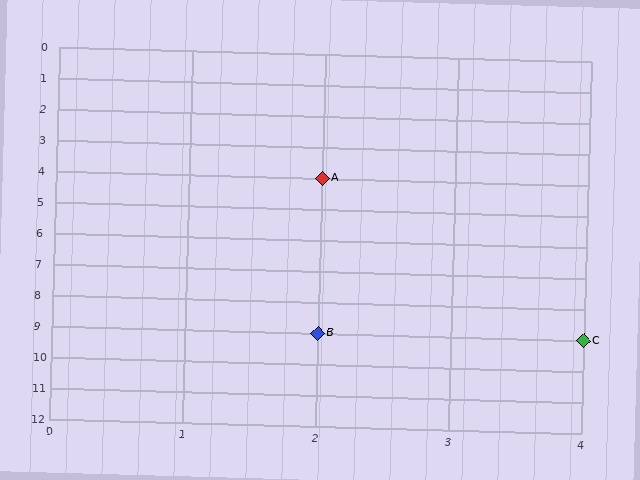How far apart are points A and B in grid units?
Points A and B are 5 rows apart.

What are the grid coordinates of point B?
Point B is at grid coordinates (2, 9).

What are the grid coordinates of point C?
Point C is at grid coordinates (4, 9).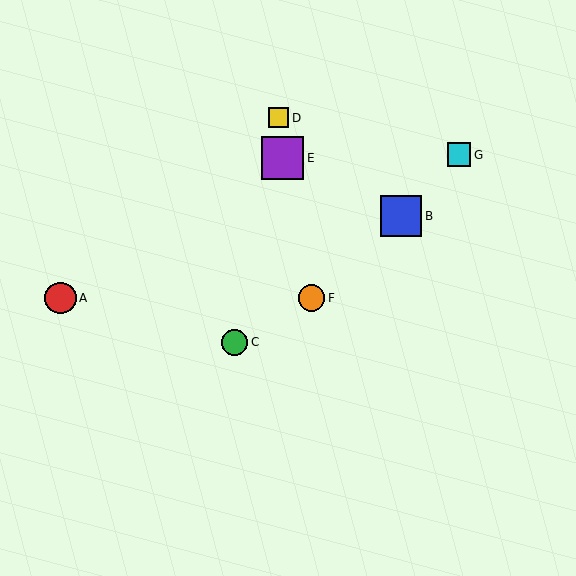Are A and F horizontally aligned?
Yes, both are at y≈298.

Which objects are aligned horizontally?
Objects A, F are aligned horizontally.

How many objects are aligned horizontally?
2 objects (A, F) are aligned horizontally.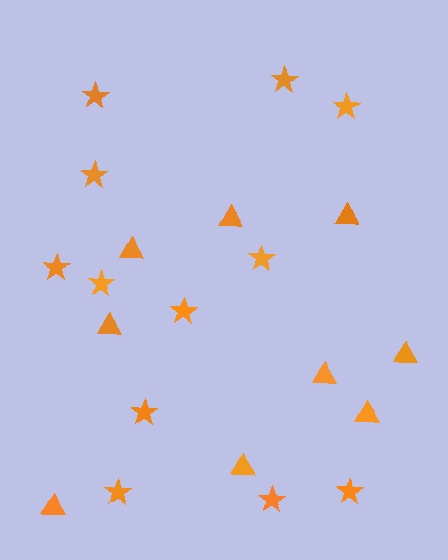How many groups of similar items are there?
There are 2 groups: one group of triangles (9) and one group of stars (12).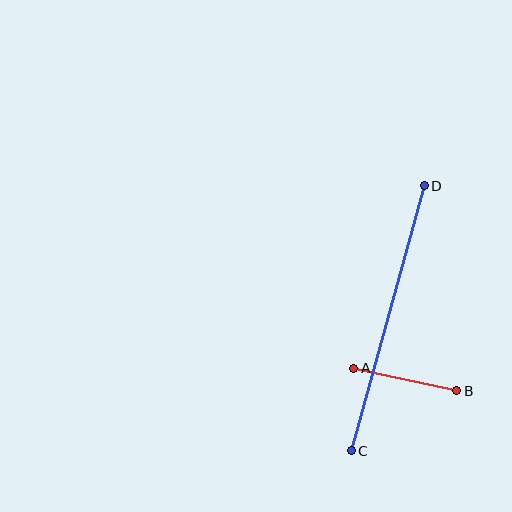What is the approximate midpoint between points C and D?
The midpoint is at approximately (388, 318) pixels.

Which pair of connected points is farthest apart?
Points C and D are farthest apart.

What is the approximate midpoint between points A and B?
The midpoint is at approximately (405, 380) pixels.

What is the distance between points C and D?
The distance is approximately 275 pixels.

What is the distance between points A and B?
The distance is approximately 106 pixels.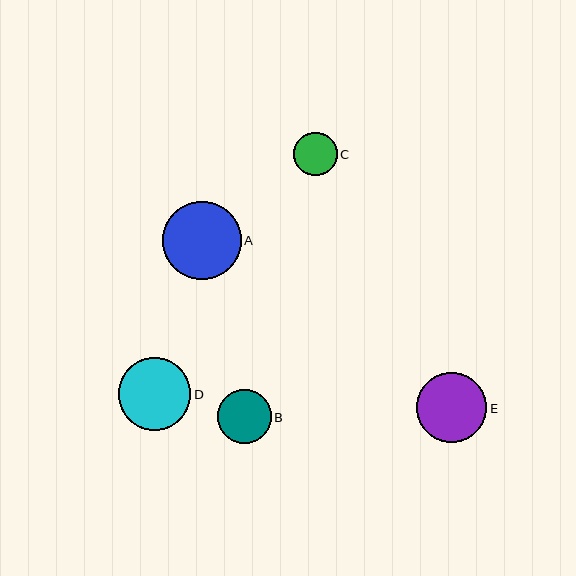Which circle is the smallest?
Circle C is the smallest with a size of approximately 43 pixels.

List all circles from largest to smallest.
From largest to smallest: A, D, E, B, C.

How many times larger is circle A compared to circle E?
Circle A is approximately 1.1 times the size of circle E.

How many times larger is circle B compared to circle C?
Circle B is approximately 1.2 times the size of circle C.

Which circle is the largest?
Circle A is the largest with a size of approximately 78 pixels.